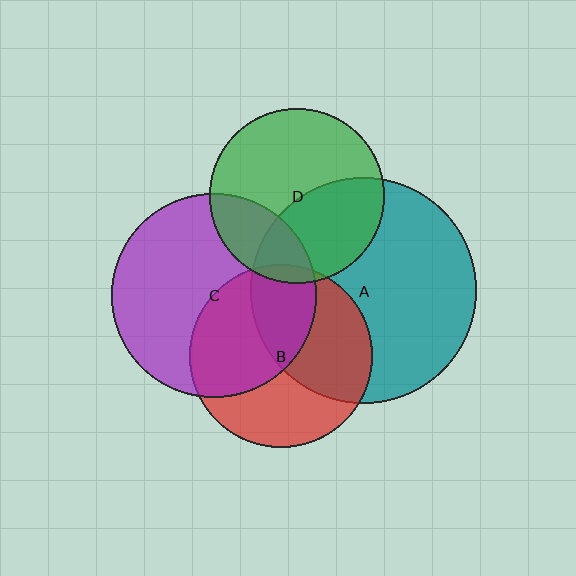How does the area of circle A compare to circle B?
Approximately 1.5 times.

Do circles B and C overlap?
Yes.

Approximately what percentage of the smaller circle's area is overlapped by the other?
Approximately 50%.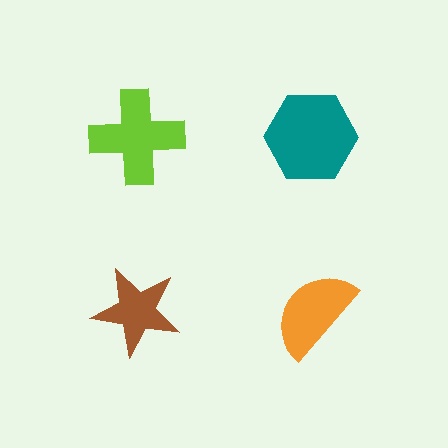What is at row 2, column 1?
A brown star.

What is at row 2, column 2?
An orange semicircle.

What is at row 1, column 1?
A lime cross.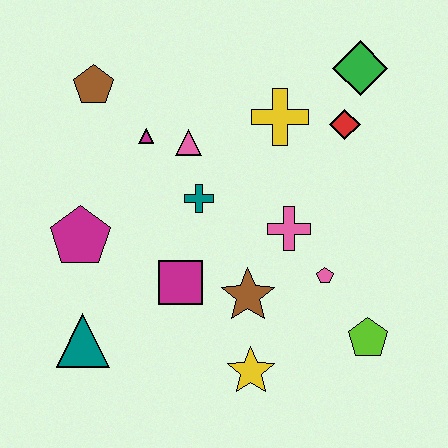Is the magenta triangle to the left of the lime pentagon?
Yes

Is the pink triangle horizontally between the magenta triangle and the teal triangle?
No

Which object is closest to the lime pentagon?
The pink pentagon is closest to the lime pentagon.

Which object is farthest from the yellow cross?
The teal triangle is farthest from the yellow cross.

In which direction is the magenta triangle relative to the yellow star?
The magenta triangle is above the yellow star.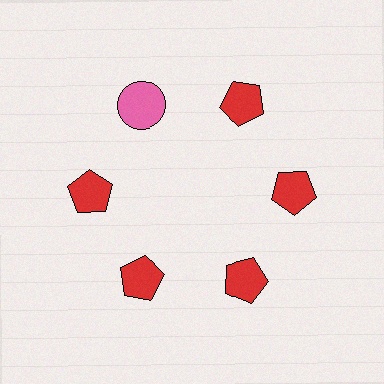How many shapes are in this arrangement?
There are 6 shapes arranged in a ring pattern.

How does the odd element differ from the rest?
It differs in both color (pink instead of red) and shape (circle instead of pentagon).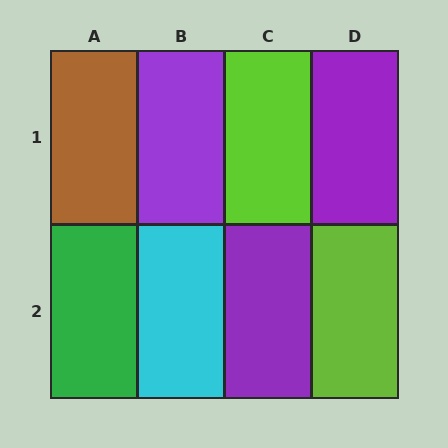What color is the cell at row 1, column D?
Purple.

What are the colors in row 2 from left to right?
Green, cyan, purple, lime.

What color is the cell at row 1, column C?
Lime.